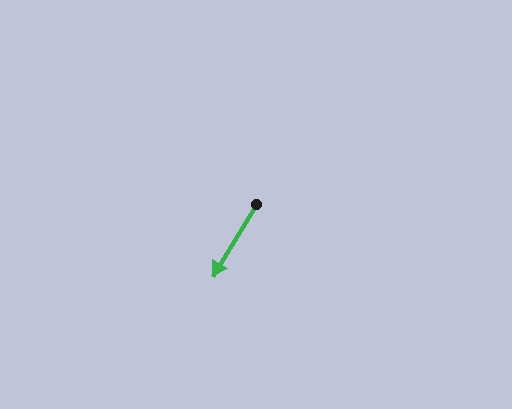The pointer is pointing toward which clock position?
Roughly 7 o'clock.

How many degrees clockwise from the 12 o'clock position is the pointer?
Approximately 211 degrees.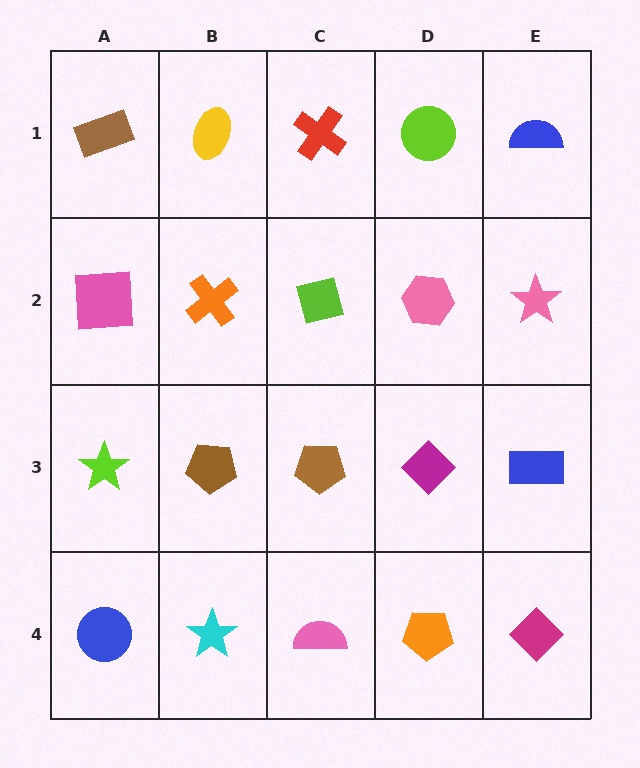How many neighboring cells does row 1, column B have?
3.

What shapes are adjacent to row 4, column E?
A blue rectangle (row 3, column E), an orange pentagon (row 4, column D).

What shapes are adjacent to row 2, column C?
A red cross (row 1, column C), a brown pentagon (row 3, column C), an orange cross (row 2, column B), a pink hexagon (row 2, column D).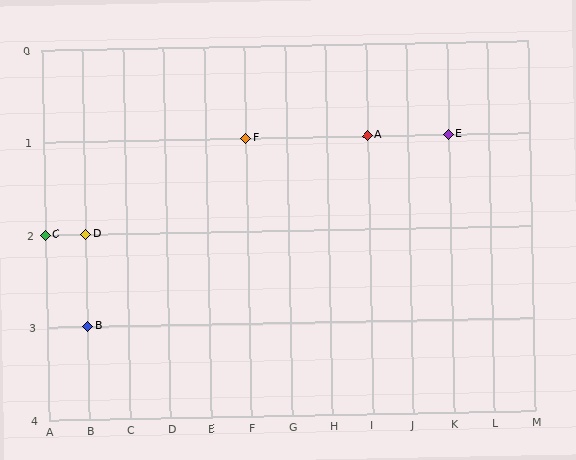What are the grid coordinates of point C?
Point C is at grid coordinates (A, 2).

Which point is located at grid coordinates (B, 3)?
Point B is at (B, 3).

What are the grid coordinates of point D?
Point D is at grid coordinates (B, 2).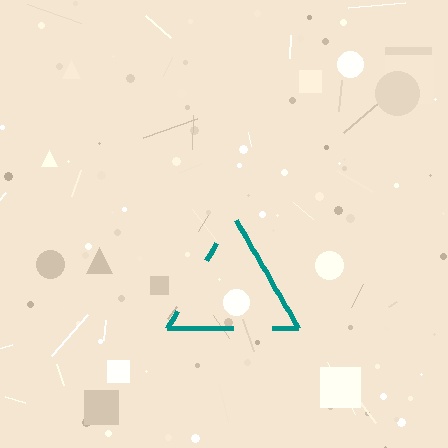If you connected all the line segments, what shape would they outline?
They would outline a triangle.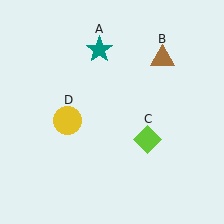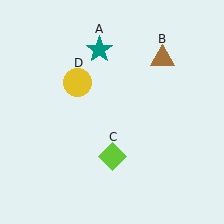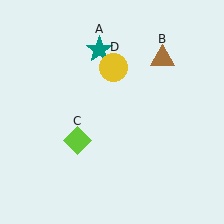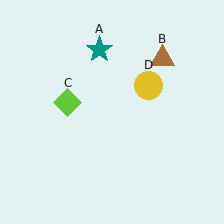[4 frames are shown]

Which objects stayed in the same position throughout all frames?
Teal star (object A) and brown triangle (object B) remained stationary.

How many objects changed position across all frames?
2 objects changed position: lime diamond (object C), yellow circle (object D).